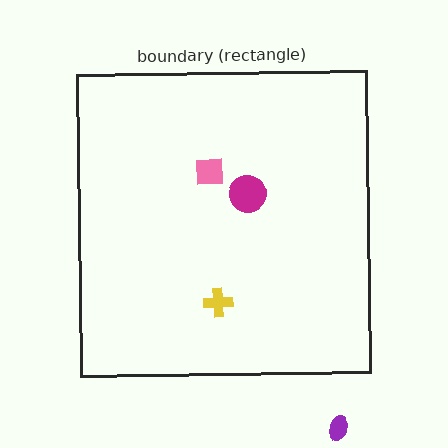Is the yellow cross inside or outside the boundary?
Inside.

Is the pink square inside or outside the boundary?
Inside.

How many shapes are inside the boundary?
3 inside, 1 outside.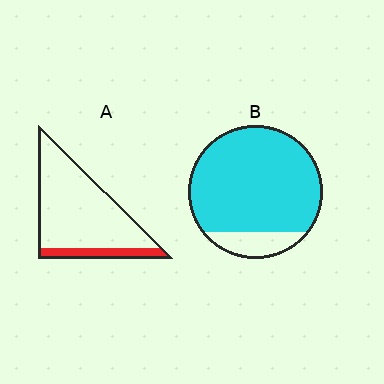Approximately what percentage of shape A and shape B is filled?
A is approximately 15% and B is approximately 85%.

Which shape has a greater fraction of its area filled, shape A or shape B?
Shape B.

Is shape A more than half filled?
No.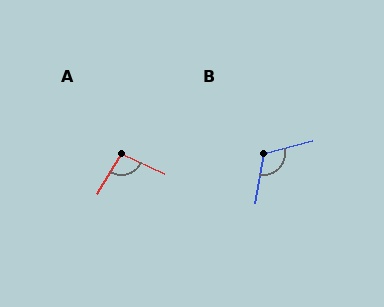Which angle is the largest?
B, at approximately 115 degrees.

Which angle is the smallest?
A, at approximately 97 degrees.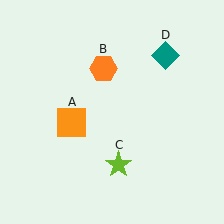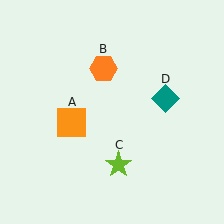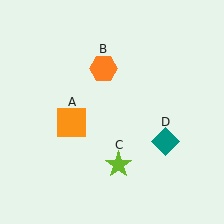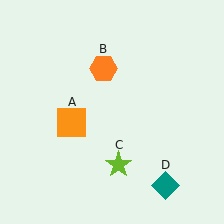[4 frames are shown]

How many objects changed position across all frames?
1 object changed position: teal diamond (object D).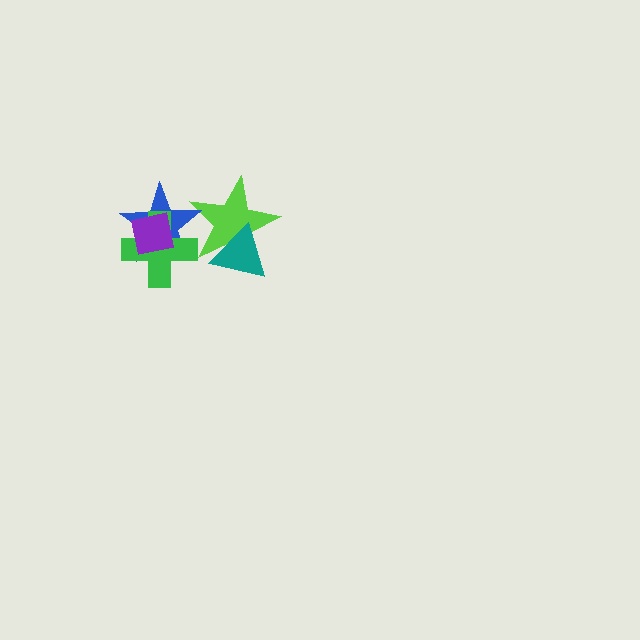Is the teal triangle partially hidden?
No, no other shape covers it.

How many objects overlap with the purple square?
2 objects overlap with the purple square.